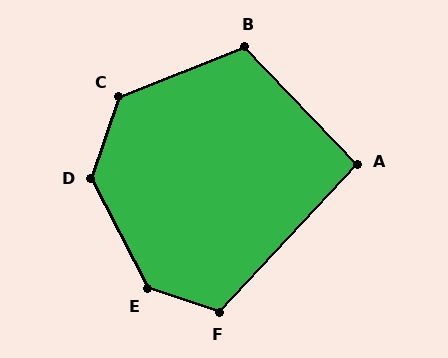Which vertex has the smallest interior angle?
A, at approximately 93 degrees.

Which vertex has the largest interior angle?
E, at approximately 136 degrees.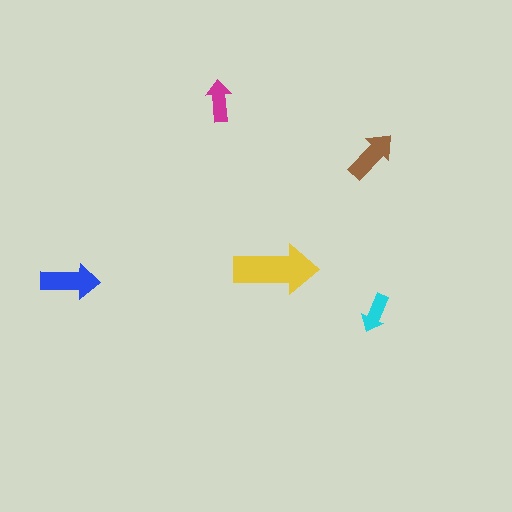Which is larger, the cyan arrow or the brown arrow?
The brown one.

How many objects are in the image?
There are 5 objects in the image.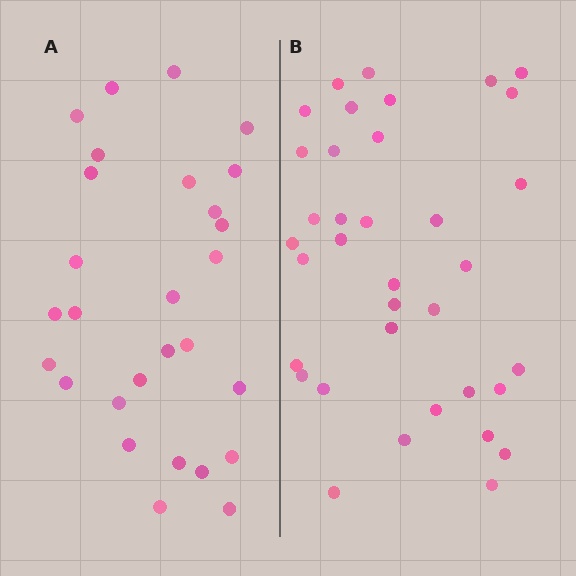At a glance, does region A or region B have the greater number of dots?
Region B (the right region) has more dots.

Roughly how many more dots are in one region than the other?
Region B has roughly 8 or so more dots than region A.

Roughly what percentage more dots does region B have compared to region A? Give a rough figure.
About 30% more.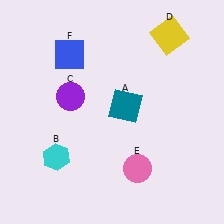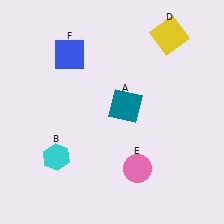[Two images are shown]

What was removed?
The purple circle (C) was removed in Image 2.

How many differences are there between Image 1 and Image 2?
There is 1 difference between the two images.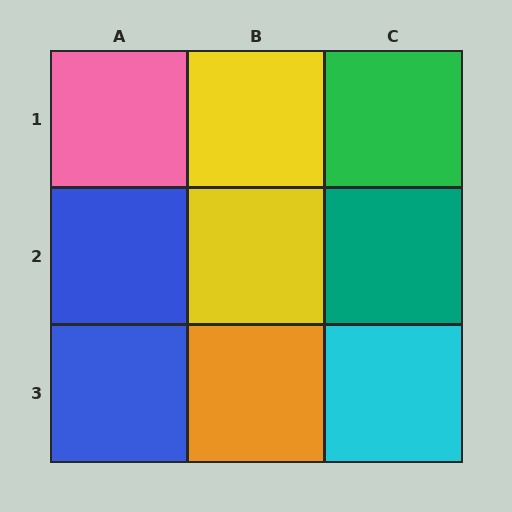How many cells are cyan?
1 cell is cyan.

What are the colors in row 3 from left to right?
Blue, orange, cyan.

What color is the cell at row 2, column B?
Yellow.